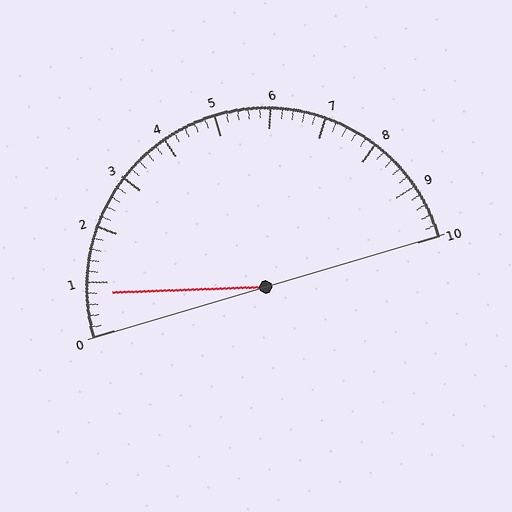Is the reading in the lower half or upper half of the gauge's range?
The reading is in the lower half of the range (0 to 10).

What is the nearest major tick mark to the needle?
The nearest major tick mark is 1.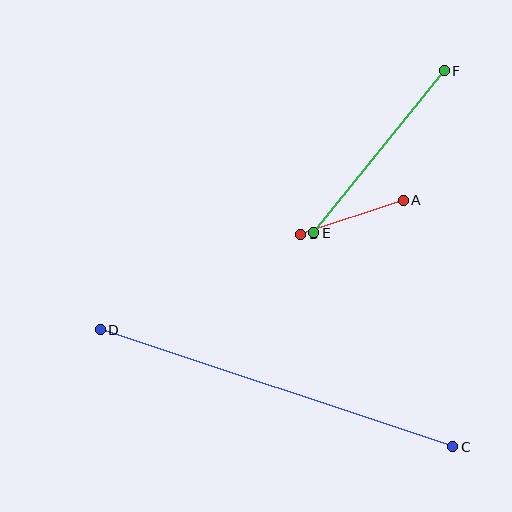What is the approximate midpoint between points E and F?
The midpoint is at approximately (379, 152) pixels.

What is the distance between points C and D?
The distance is approximately 372 pixels.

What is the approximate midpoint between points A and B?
The midpoint is at approximately (352, 217) pixels.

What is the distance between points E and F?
The distance is approximately 208 pixels.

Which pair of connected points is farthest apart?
Points C and D are farthest apart.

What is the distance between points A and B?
The distance is approximately 108 pixels.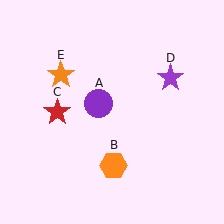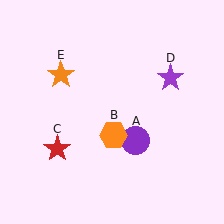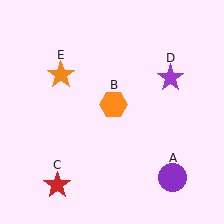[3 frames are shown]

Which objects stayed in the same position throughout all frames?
Purple star (object D) and orange star (object E) remained stationary.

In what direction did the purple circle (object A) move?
The purple circle (object A) moved down and to the right.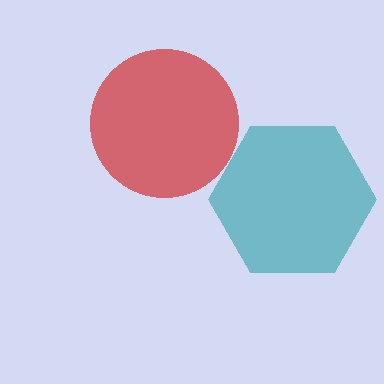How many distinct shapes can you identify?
There are 2 distinct shapes: a teal hexagon, a red circle.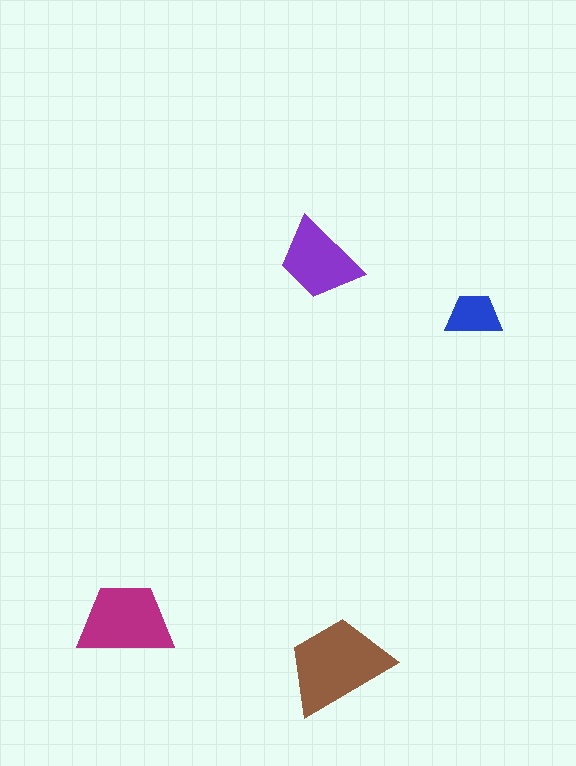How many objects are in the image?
There are 4 objects in the image.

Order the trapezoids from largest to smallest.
the brown one, the magenta one, the purple one, the blue one.